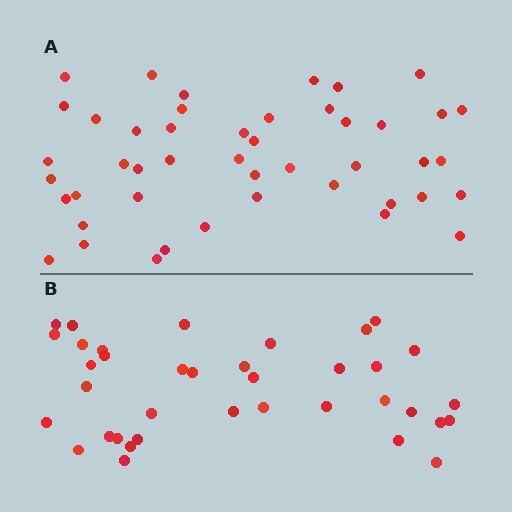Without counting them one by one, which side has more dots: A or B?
Region A (the top region) has more dots.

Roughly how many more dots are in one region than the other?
Region A has roughly 8 or so more dots than region B.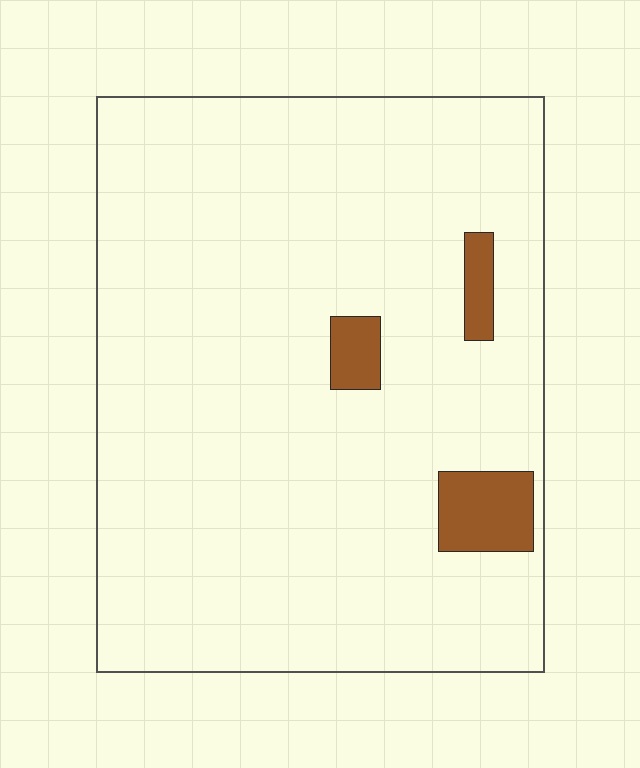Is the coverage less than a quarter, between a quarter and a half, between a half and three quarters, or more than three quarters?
Less than a quarter.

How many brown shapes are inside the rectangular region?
3.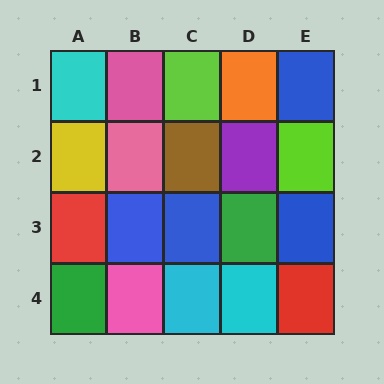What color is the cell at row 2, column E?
Lime.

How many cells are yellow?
1 cell is yellow.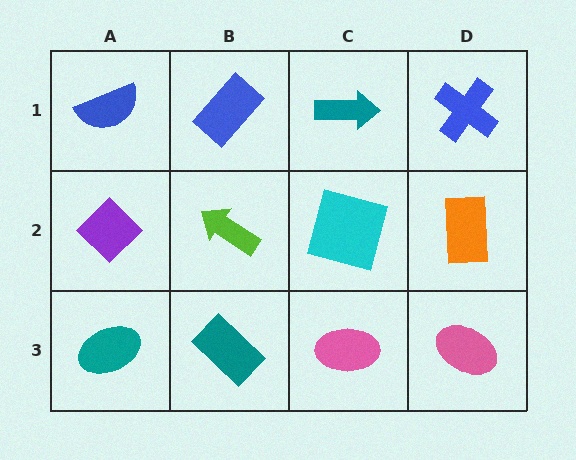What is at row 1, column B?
A blue rectangle.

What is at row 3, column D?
A pink ellipse.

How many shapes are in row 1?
4 shapes.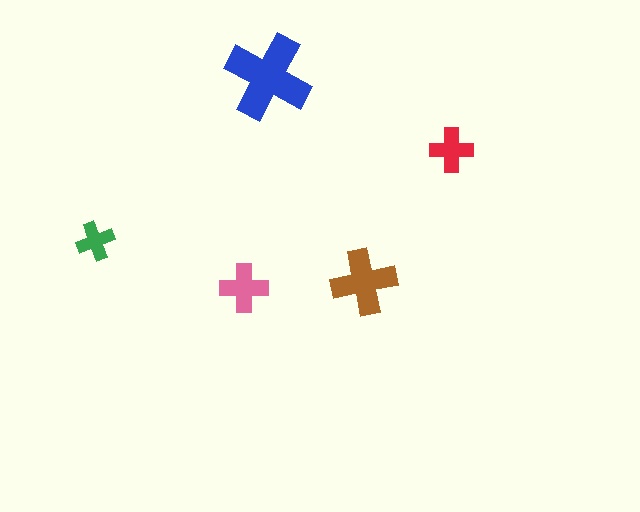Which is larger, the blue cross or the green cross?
The blue one.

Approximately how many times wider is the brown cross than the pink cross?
About 1.5 times wider.